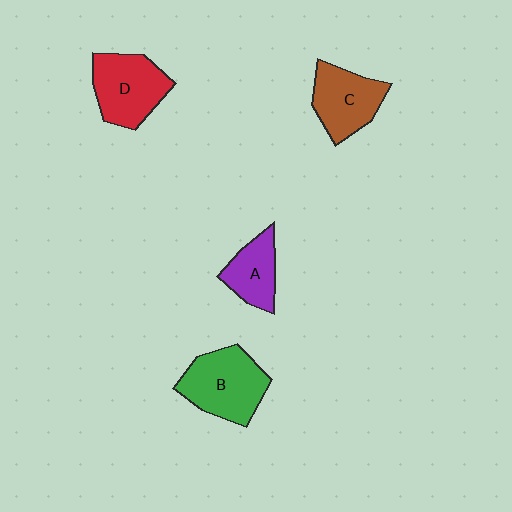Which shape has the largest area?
Shape B (green).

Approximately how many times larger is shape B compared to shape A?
Approximately 1.6 times.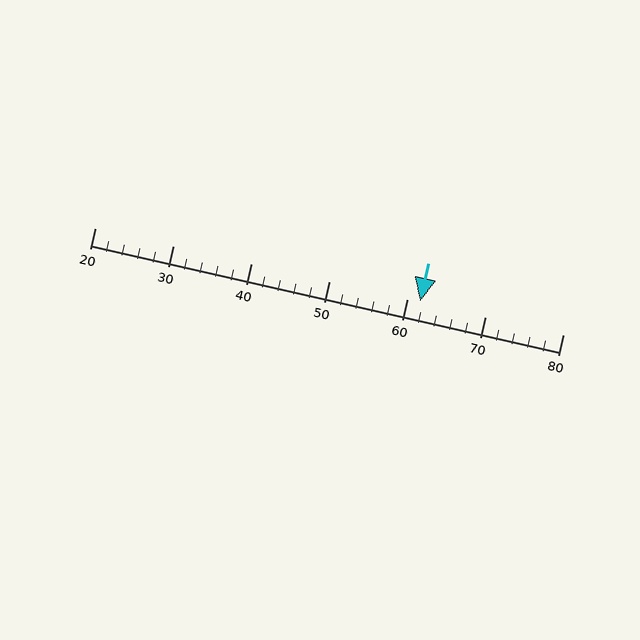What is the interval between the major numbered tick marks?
The major tick marks are spaced 10 units apart.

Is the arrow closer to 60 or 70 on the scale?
The arrow is closer to 60.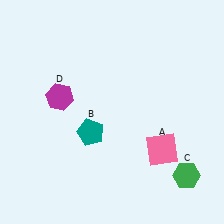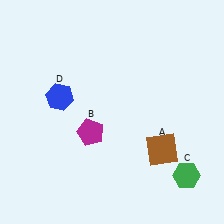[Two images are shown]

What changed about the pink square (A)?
In Image 1, A is pink. In Image 2, it changed to brown.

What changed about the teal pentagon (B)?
In Image 1, B is teal. In Image 2, it changed to magenta.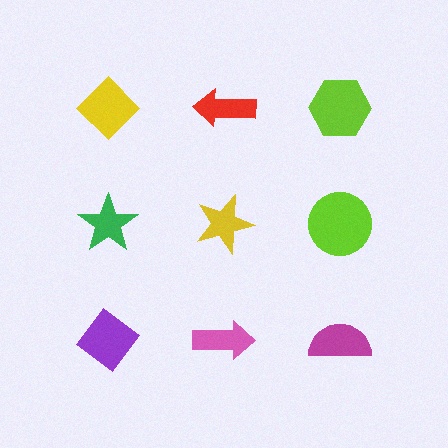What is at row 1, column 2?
A red arrow.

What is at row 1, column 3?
A lime hexagon.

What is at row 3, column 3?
A magenta semicircle.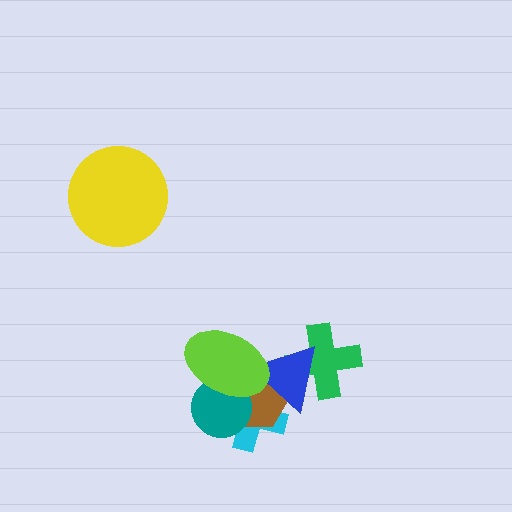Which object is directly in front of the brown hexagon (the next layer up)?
The teal circle is directly in front of the brown hexagon.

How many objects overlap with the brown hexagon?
4 objects overlap with the brown hexagon.